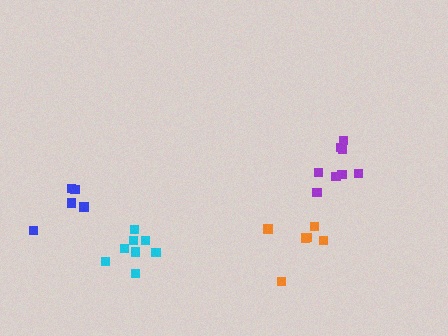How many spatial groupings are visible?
There are 4 spatial groupings.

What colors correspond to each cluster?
The clusters are colored: orange, blue, purple, cyan.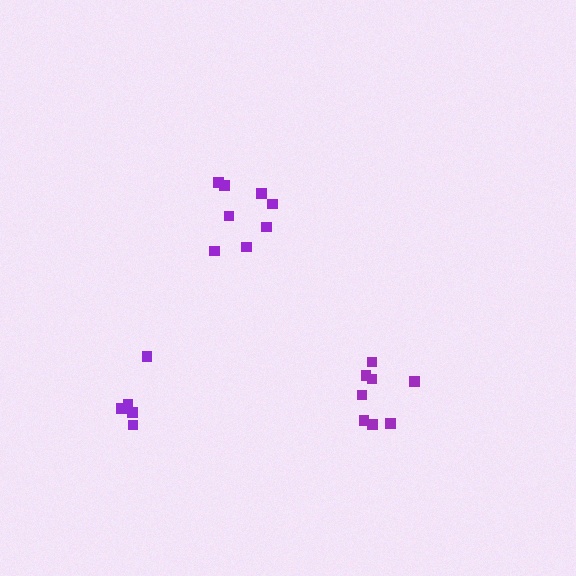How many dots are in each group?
Group 1: 8 dots, Group 2: 5 dots, Group 3: 8 dots (21 total).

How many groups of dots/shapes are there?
There are 3 groups.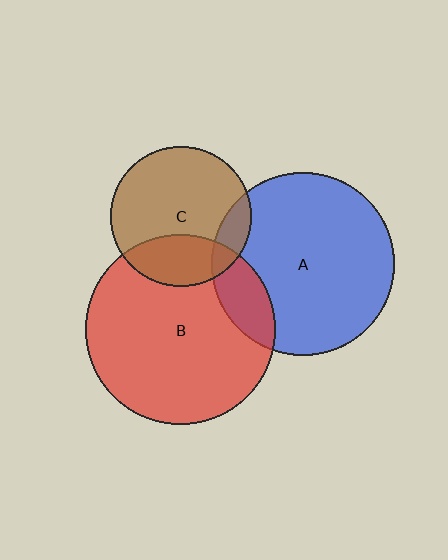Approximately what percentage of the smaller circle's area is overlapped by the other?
Approximately 15%.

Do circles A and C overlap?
Yes.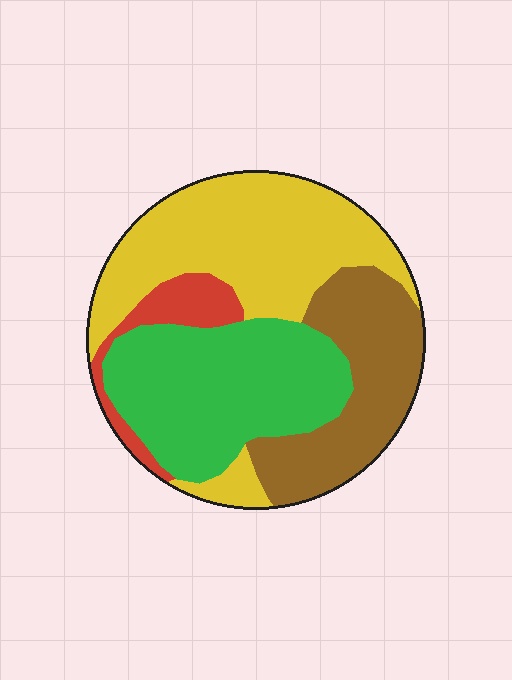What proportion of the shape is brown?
Brown covers about 25% of the shape.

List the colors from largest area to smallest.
From largest to smallest: yellow, green, brown, red.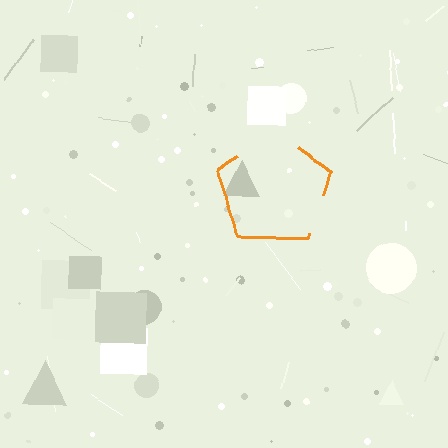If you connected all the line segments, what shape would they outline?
They would outline a pentagon.